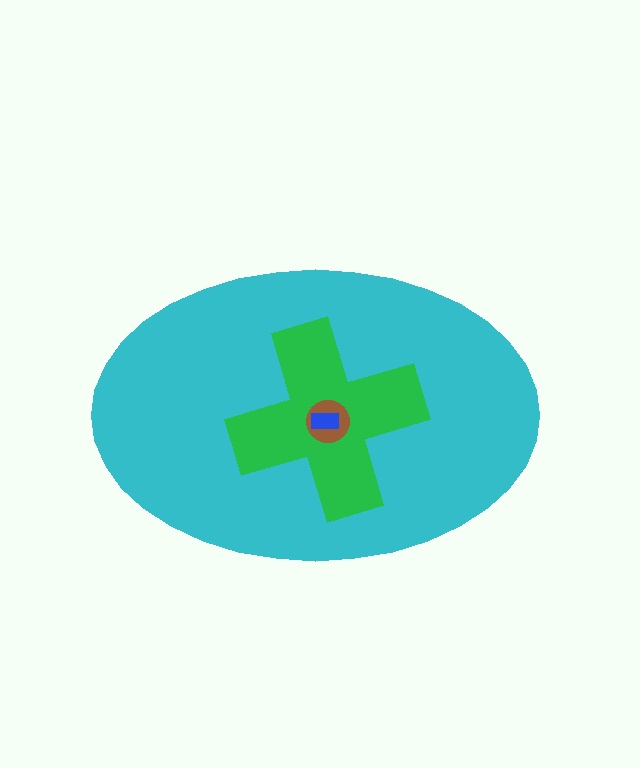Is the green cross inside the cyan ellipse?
Yes.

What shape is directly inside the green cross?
The brown circle.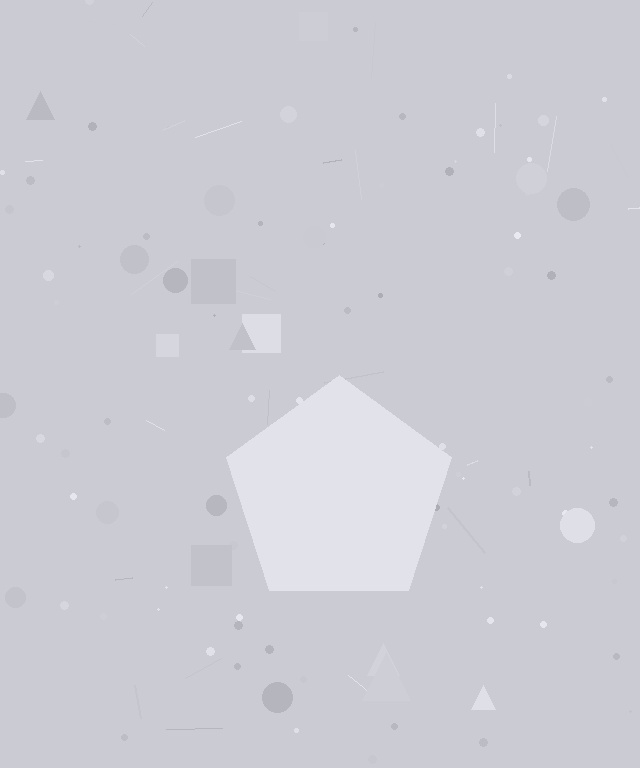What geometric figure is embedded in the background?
A pentagon is embedded in the background.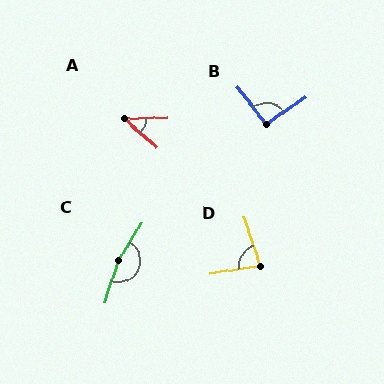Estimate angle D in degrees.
Approximately 79 degrees.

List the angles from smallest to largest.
A (43°), D (79°), B (93°), C (167°).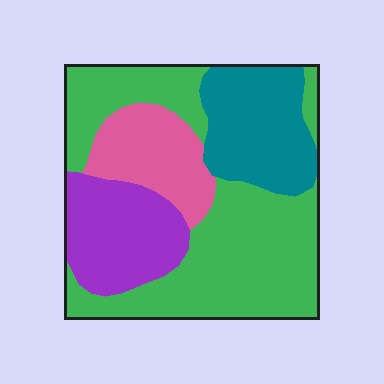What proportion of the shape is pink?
Pink covers around 15% of the shape.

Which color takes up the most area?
Green, at roughly 50%.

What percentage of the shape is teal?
Teal takes up about one fifth (1/5) of the shape.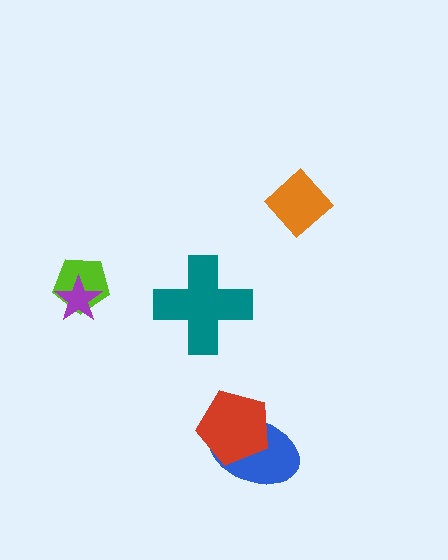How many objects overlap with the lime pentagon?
1 object overlaps with the lime pentagon.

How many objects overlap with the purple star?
1 object overlaps with the purple star.